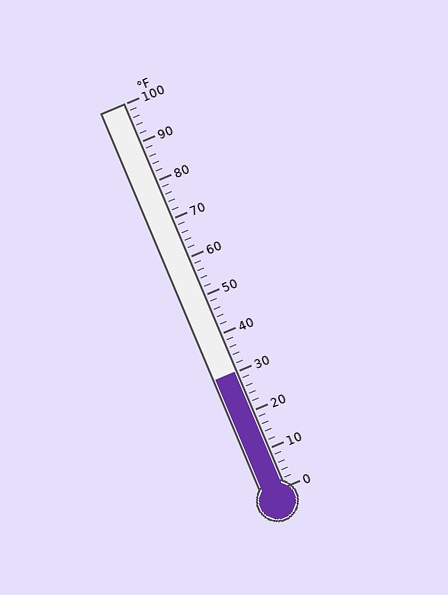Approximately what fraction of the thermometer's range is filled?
The thermometer is filled to approximately 30% of its range.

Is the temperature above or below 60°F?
The temperature is below 60°F.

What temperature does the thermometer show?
The thermometer shows approximately 30°F.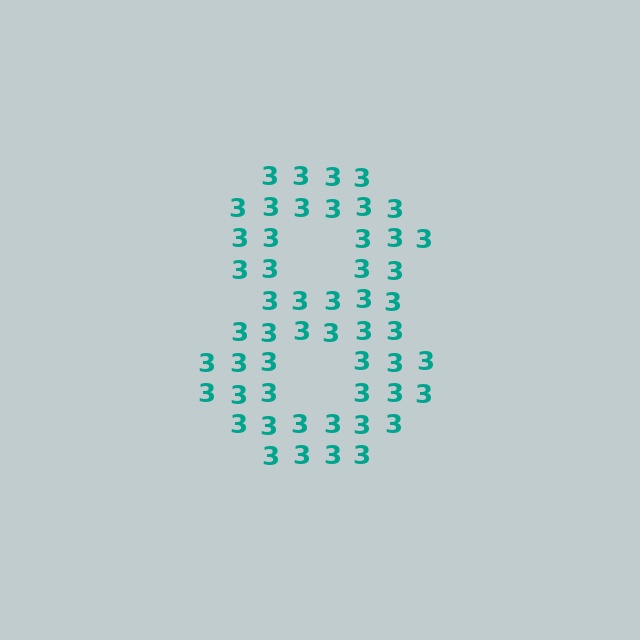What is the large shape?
The large shape is the digit 8.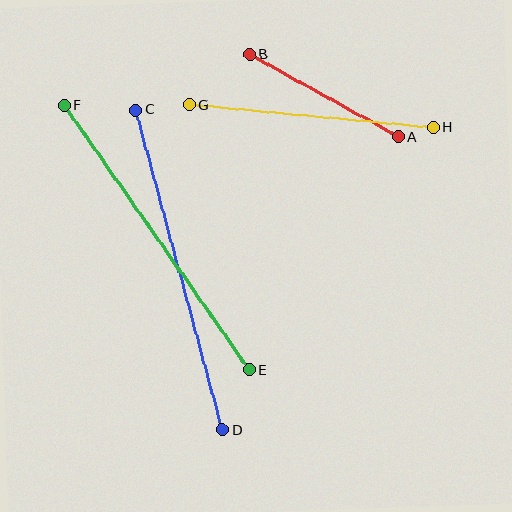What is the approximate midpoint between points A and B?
The midpoint is at approximately (324, 96) pixels.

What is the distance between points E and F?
The distance is approximately 323 pixels.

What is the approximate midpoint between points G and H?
The midpoint is at approximately (311, 116) pixels.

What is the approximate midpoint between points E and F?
The midpoint is at approximately (157, 238) pixels.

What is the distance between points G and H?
The distance is approximately 245 pixels.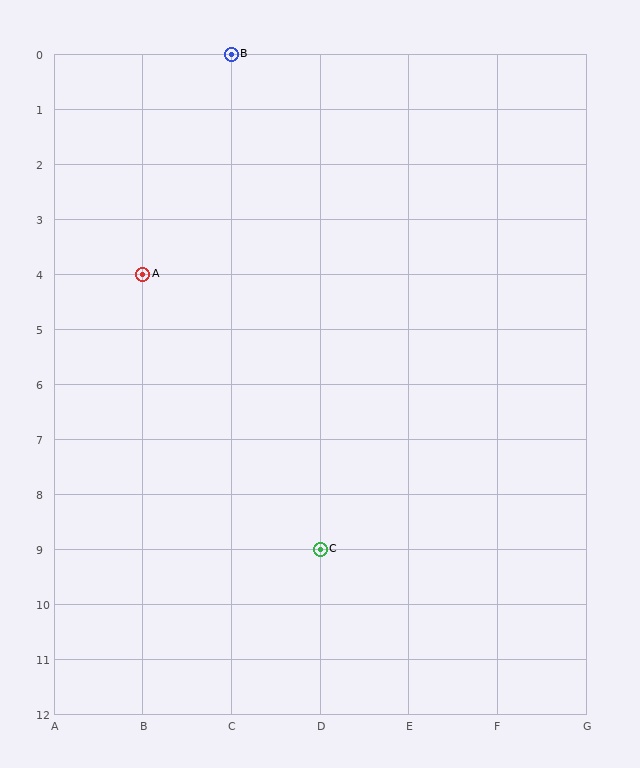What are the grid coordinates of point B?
Point B is at grid coordinates (C, 0).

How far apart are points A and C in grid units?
Points A and C are 2 columns and 5 rows apart (about 5.4 grid units diagonally).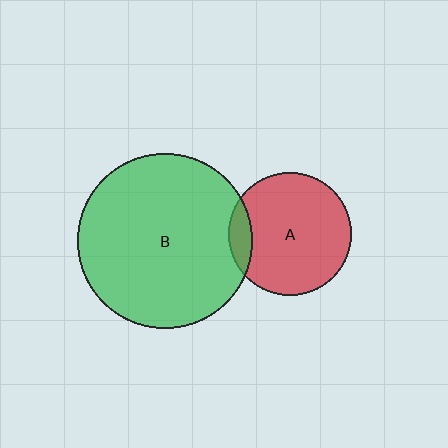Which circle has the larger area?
Circle B (green).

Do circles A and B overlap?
Yes.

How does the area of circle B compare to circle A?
Approximately 2.0 times.